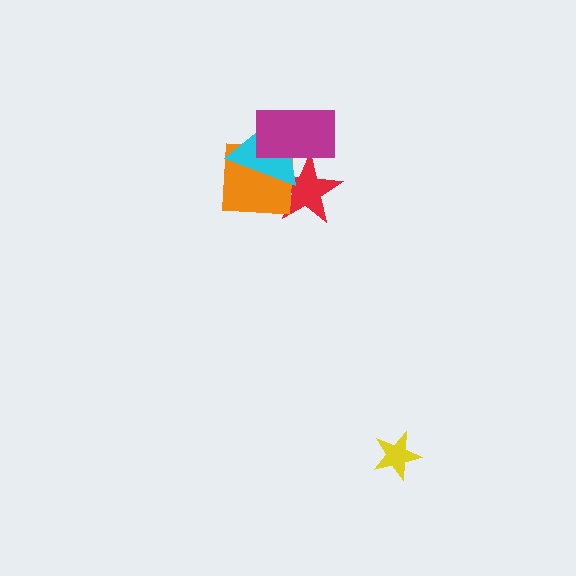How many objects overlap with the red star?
3 objects overlap with the red star.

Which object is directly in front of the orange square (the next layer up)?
The cyan triangle is directly in front of the orange square.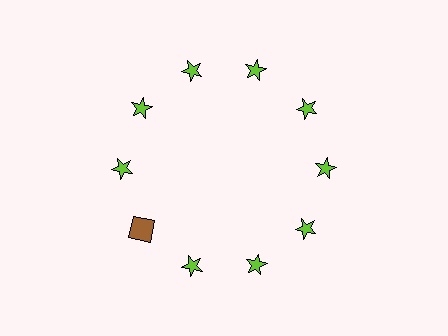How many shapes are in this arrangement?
There are 10 shapes arranged in a ring pattern.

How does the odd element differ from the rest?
It differs in both color (brown instead of lime) and shape (square instead of star).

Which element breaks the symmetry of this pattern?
The brown square at roughly the 8 o'clock position breaks the symmetry. All other shapes are lime stars.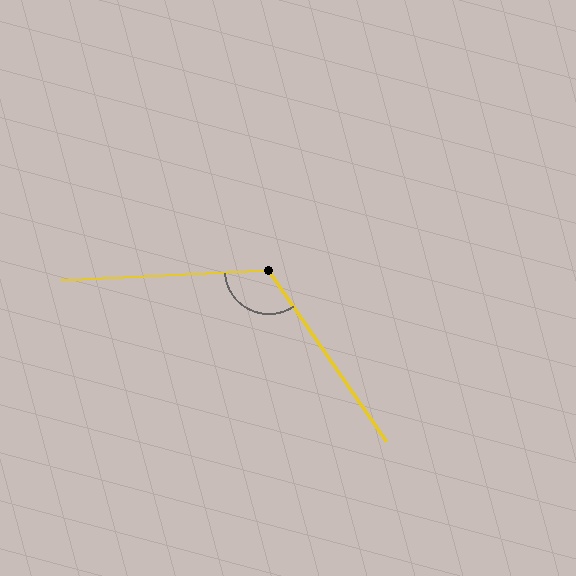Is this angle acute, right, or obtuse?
It is obtuse.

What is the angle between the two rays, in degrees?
Approximately 122 degrees.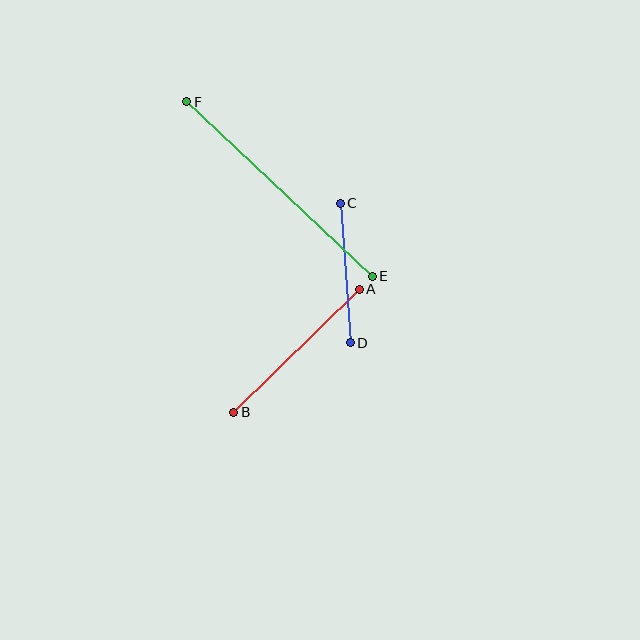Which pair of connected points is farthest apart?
Points E and F are farthest apart.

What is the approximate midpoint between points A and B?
The midpoint is at approximately (296, 351) pixels.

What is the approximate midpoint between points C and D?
The midpoint is at approximately (345, 273) pixels.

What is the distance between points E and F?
The distance is approximately 255 pixels.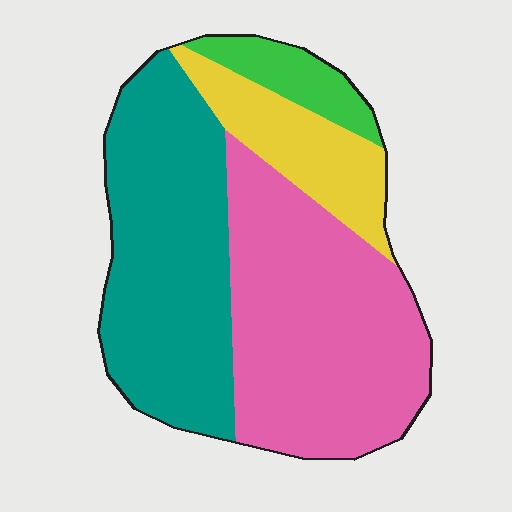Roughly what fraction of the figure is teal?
Teal takes up about three eighths (3/8) of the figure.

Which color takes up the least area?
Green, at roughly 5%.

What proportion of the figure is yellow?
Yellow takes up less than a quarter of the figure.